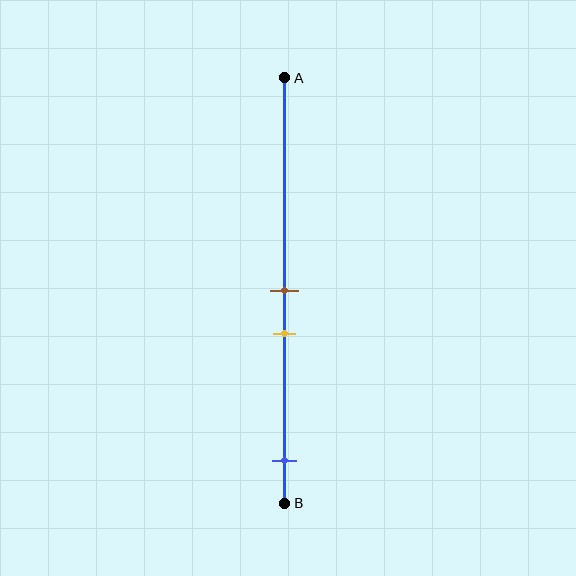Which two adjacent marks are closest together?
The brown and yellow marks are the closest adjacent pair.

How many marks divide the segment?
There are 3 marks dividing the segment.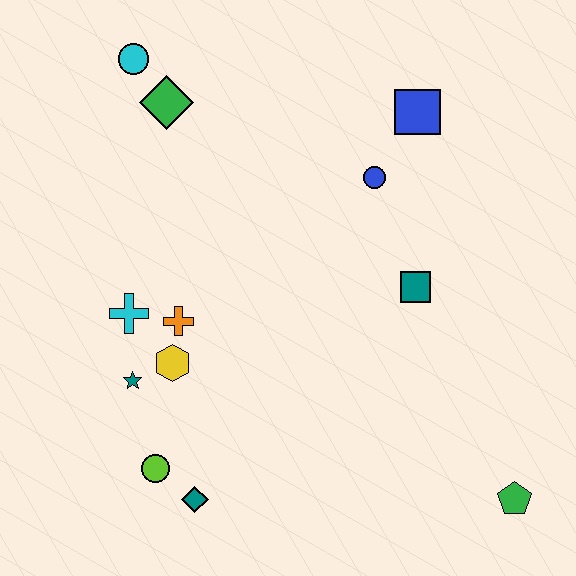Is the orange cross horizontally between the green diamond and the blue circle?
Yes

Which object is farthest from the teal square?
The cyan circle is farthest from the teal square.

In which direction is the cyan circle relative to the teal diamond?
The cyan circle is above the teal diamond.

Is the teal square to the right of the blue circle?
Yes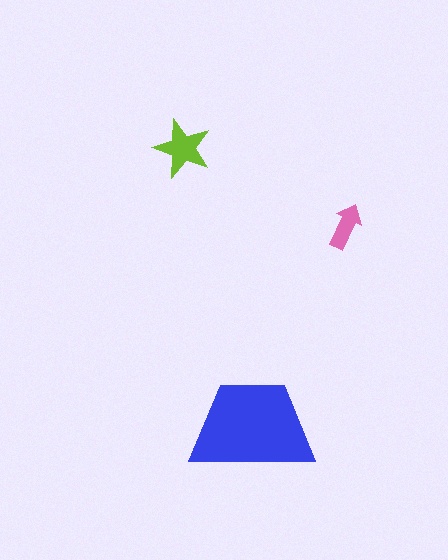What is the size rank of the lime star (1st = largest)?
2nd.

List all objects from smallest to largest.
The pink arrow, the lime star, the blue trapezoid.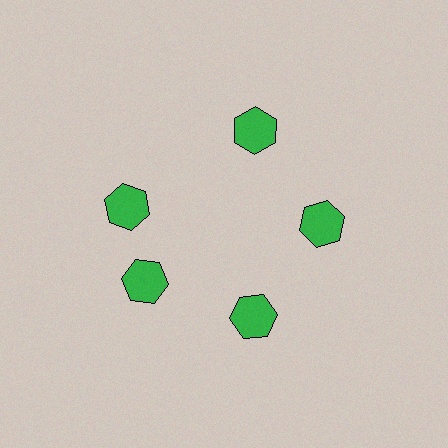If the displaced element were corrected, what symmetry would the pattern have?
It would have 5-fold rotational symmetry — the pattern would map onto itself every 72 degrees.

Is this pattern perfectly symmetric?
No. The 5 green hexagons are arranged in a ring, but one element near the 10 o'clock position is rotated out of alignment along the ring, breaking the 5-fold rotational symmetry.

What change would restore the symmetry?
The symmetry would be restored by rotating it back into even spacing with its neighbors so that all 5 hexagons sit at equal angles and equal distance from the center.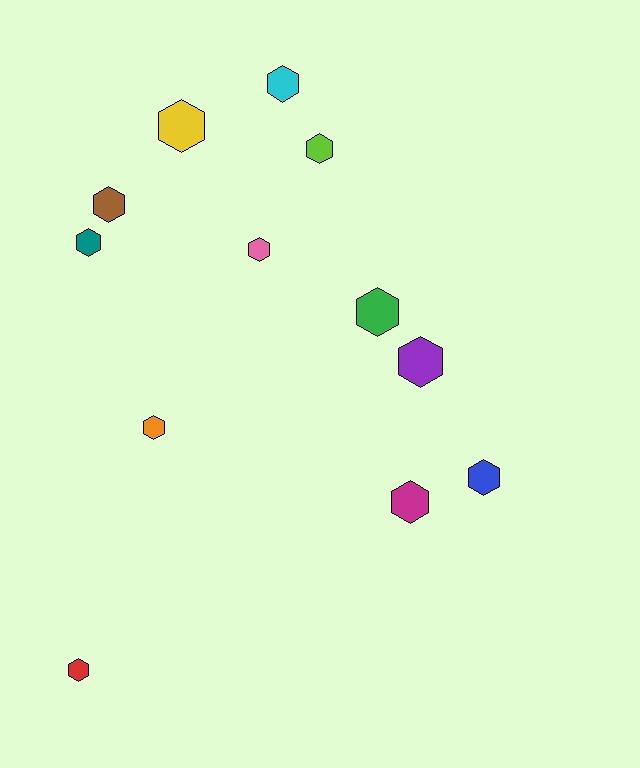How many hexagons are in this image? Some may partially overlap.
There are 12 hexagons.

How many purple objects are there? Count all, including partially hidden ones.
There is 1 purple object.